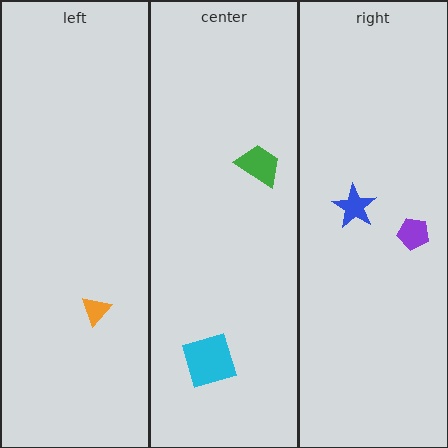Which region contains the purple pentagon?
The right region.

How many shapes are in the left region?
1.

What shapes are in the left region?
The orange triangle.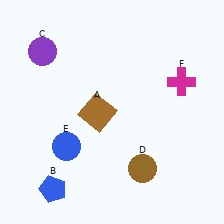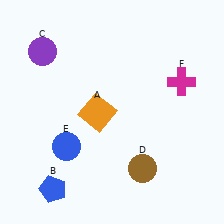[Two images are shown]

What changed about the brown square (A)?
In Image 1, A is brown. In Image 2, it changed to orange.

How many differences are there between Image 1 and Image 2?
There is 1 difference between the two images.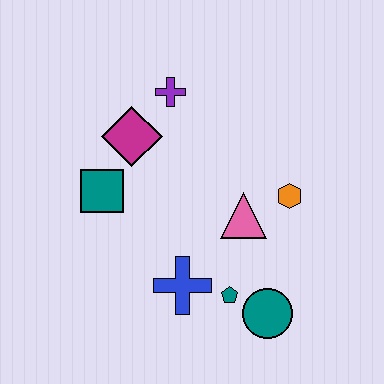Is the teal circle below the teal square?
Yes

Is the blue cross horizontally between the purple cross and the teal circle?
Yes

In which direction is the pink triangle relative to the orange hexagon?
The pink triangle is to the left of the orange hexagon.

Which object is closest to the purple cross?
The magenta diamond is closest to the purple cross.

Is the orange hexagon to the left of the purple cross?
No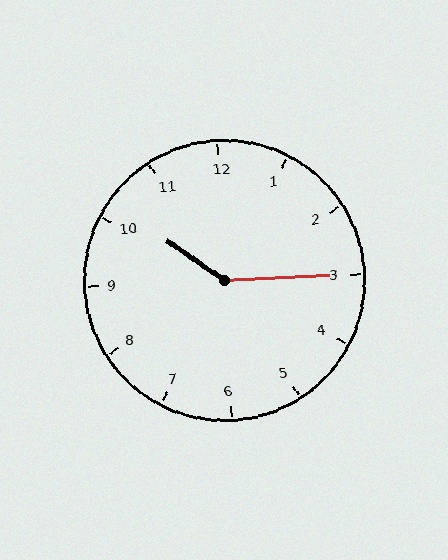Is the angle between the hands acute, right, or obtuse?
It is obtuse.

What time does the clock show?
10:15.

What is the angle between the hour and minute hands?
Approximately 142 degrees.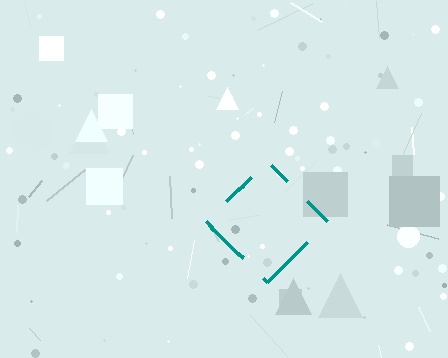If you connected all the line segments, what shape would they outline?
They would outline a diamond.